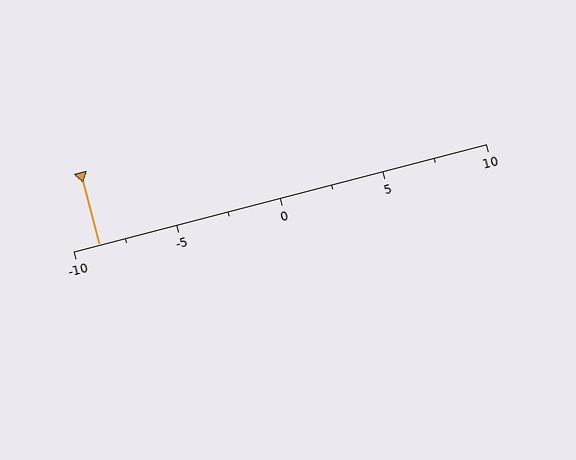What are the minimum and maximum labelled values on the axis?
The axis runs from -10 to 10.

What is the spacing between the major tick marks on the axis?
The major ticks are spaced 5 apart.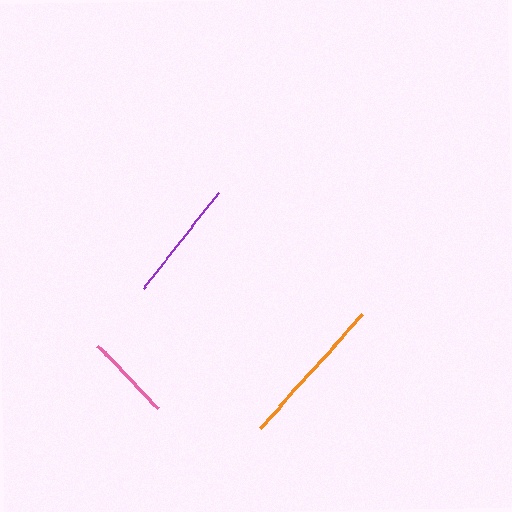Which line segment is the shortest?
The pink line is the shortest at approximately 86 pixels.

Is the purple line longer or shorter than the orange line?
The orange line is longer than the purple line.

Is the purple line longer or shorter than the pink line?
The purple line is longer than the pink line.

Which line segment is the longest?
The orange line is the longest at approximately 154 pixels.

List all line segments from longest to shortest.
From longest to shortest: orange, purple, pink.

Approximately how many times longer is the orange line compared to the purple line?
The orange line is approximately 1.3 times the length of the purple line.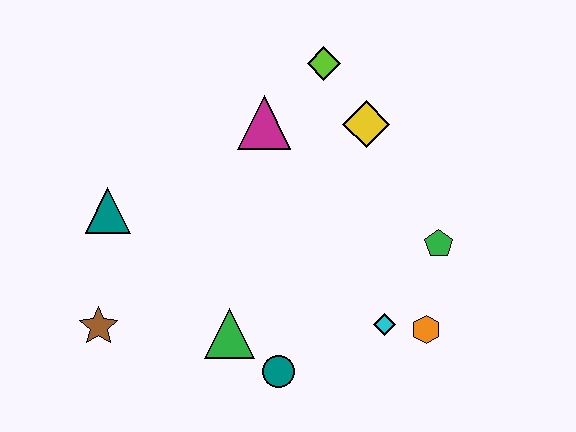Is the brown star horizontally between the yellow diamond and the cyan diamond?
No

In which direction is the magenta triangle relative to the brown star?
The magenta triangle is above the brown star.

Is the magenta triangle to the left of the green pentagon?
Yes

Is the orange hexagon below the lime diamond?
Yes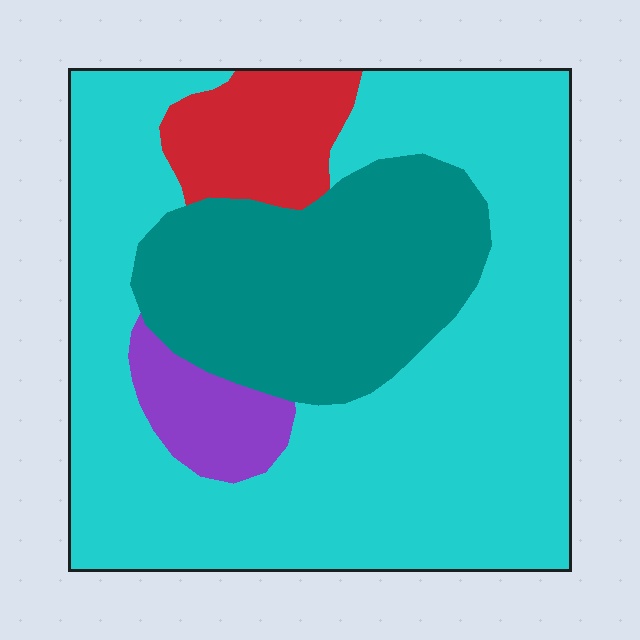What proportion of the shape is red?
Red takes up about one tenth (1/10) of the shape.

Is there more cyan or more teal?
Cyan.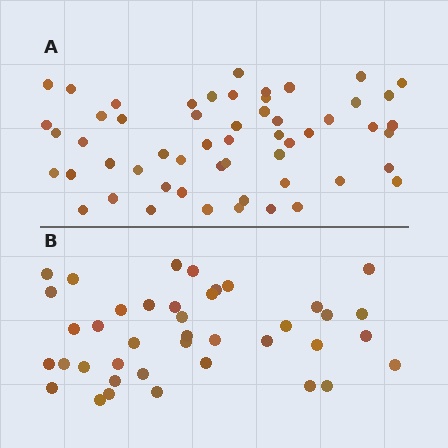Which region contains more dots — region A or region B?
Region A (the top region) has more dots.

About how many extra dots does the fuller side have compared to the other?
Region A has approximately 15 more dots than region B.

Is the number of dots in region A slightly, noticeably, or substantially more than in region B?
Region A has noticeably more, but not dramatically so. The ratio is roughly 1.4 to 1.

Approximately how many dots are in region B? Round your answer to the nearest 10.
About 40 dots.